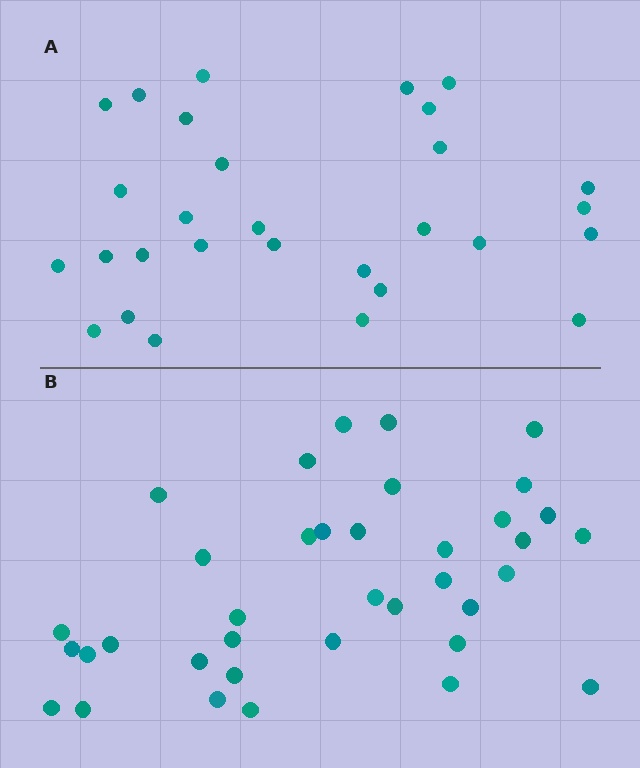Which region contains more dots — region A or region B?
Region B (the bottom region) has more dots.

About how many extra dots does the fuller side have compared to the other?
Region B has roughly 8 or so more dots than region A.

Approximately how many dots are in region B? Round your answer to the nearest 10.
About 40 dots. (The exact count is 37, which rounds to 40.)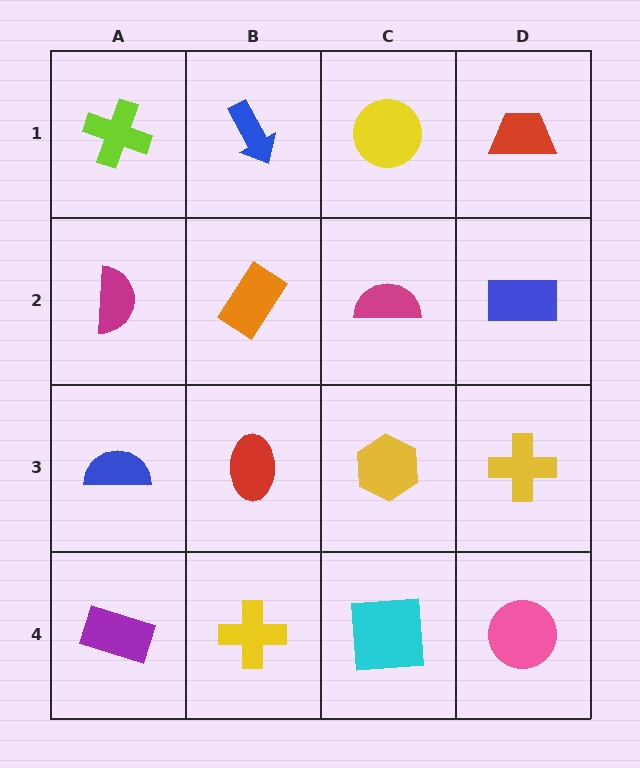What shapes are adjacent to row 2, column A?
A lime cross (row 1, column A), a blue semicircle (row 3, column A), an orange rectangle (row 2, column B).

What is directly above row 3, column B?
An orange rectangle.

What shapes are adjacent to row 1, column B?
An orange rectangle (row 2, column B), a lime cross (row 1, column A), a yellow circle (row 1, column C).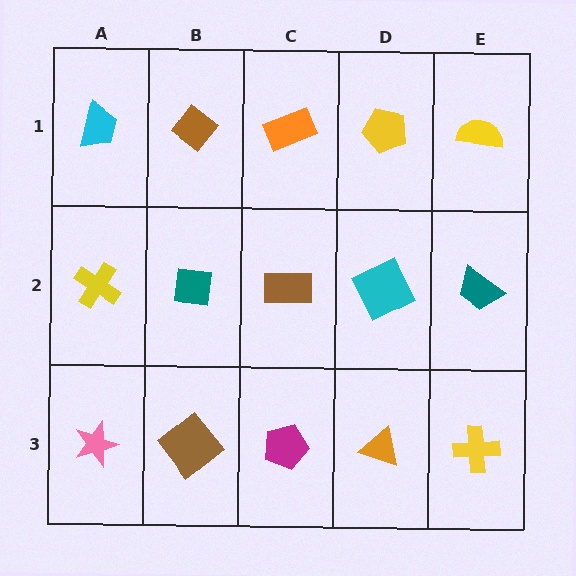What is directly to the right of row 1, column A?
A brown diamond.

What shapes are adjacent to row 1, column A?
A yellow cross (row 2, column A), a brown diamond (row 1, column B).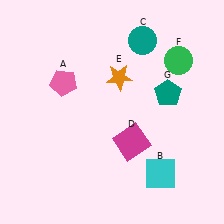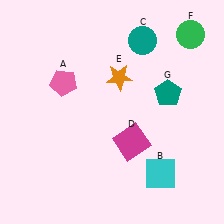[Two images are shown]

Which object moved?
The green circle (F) moved up.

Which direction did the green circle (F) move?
The green circle (F) moved up.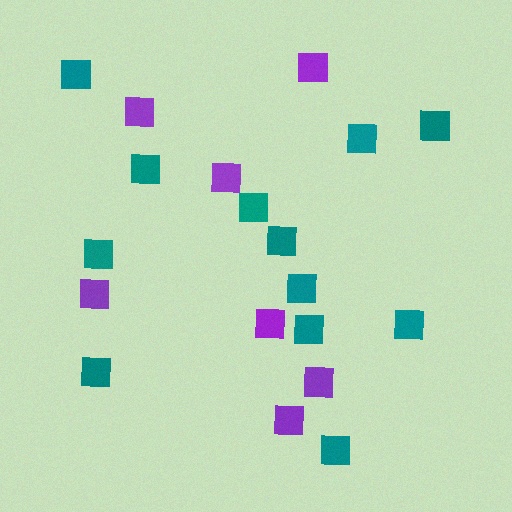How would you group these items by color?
There are 2 groups: one group of purple squares (7) and one group of teal squares (12).